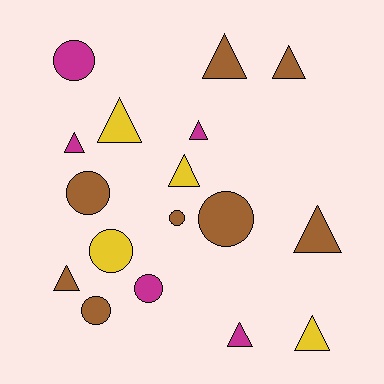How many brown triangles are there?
There are 4 brown triangles.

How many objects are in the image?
There are 17 objects.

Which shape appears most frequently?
Triangle, with 10 objects.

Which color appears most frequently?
Brown, with 8 objects.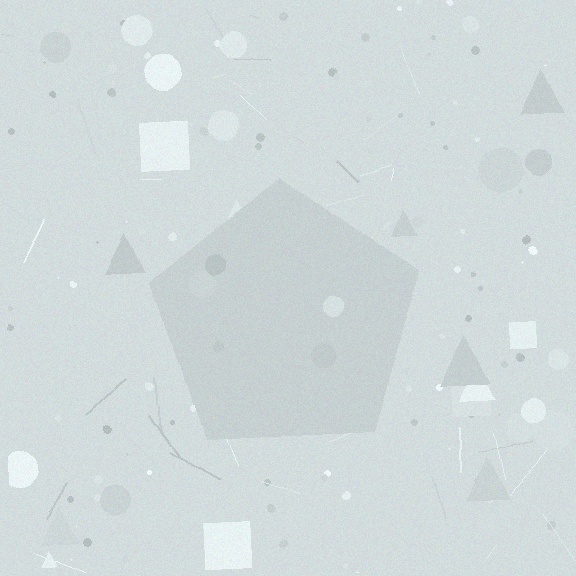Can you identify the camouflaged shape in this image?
The camouflaged shape is a pentagon.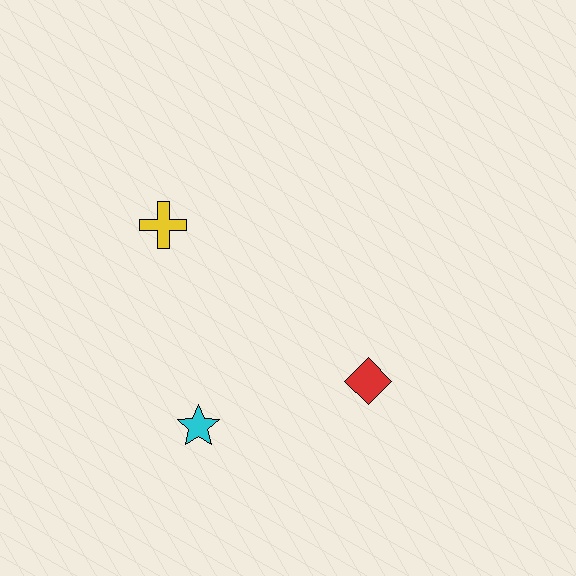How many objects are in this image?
There are 3 objects.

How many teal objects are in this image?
There are no teal objects.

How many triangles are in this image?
There are no triangles.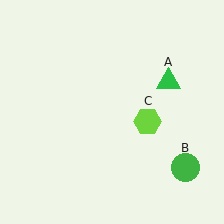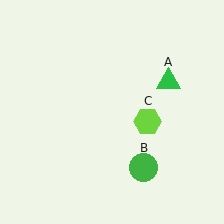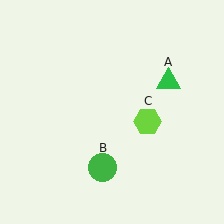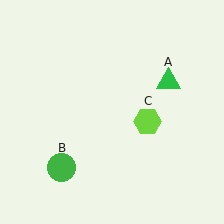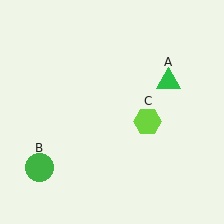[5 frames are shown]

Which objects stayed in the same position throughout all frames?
Green triangle (object A) and lime hexagon (object C) remained stationary.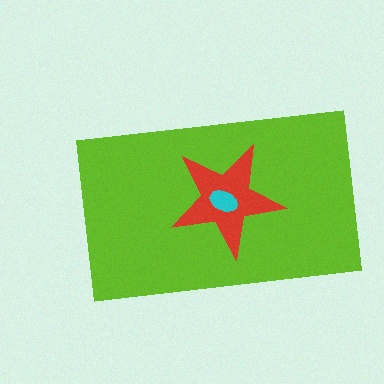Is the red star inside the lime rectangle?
Yes.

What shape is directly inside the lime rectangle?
The red star.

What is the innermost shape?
The cyan ellipse.